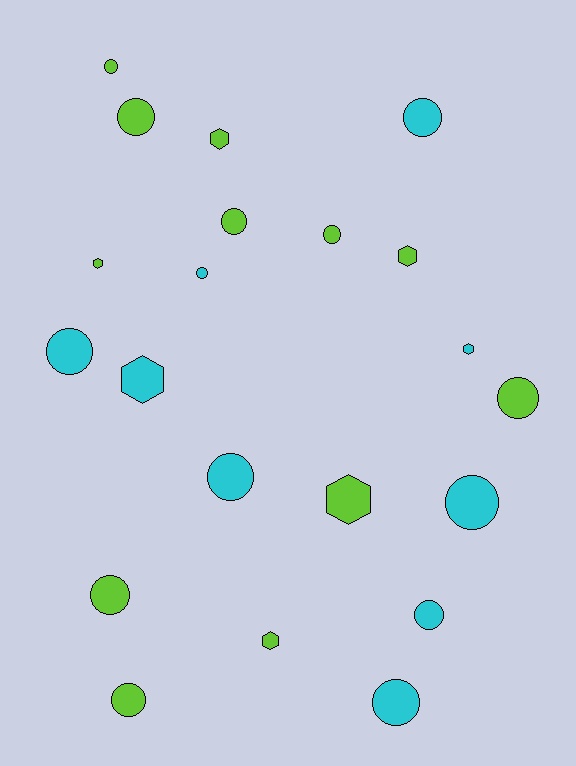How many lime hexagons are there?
There are 5 lime hexagons.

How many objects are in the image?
There are 21 objects.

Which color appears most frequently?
Lime, with 12 objects.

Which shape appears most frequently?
Circle, with 14 objects.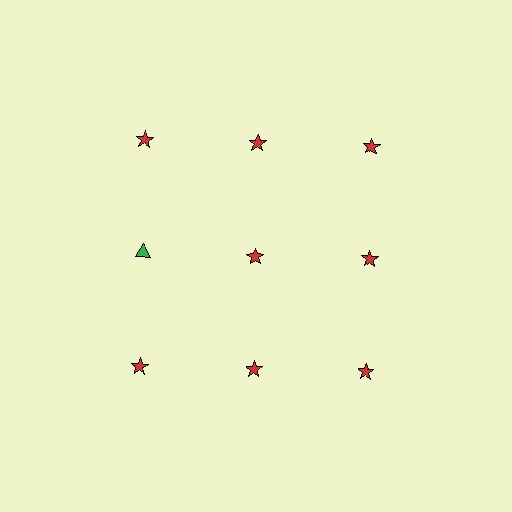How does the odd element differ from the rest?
It differs in both color (green instead of red) and shape (triangle instead of star).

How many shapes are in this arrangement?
There are 9 shapes arranged in a grid pattern.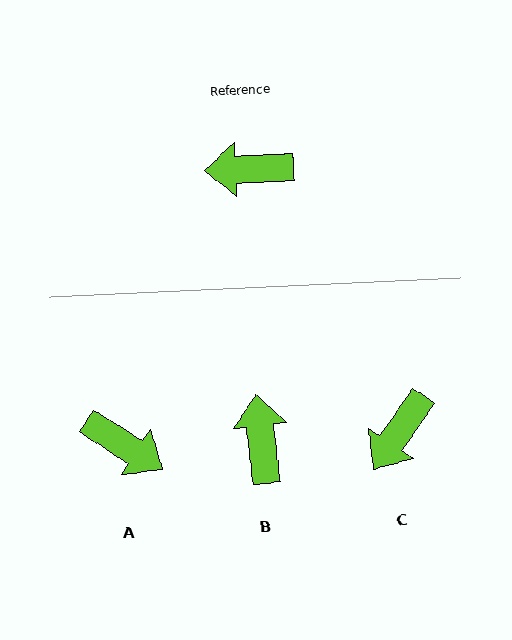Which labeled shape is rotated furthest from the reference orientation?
A, about 145 degrees away.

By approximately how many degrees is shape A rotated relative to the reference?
Approximately 145 degrees counter-clockwise.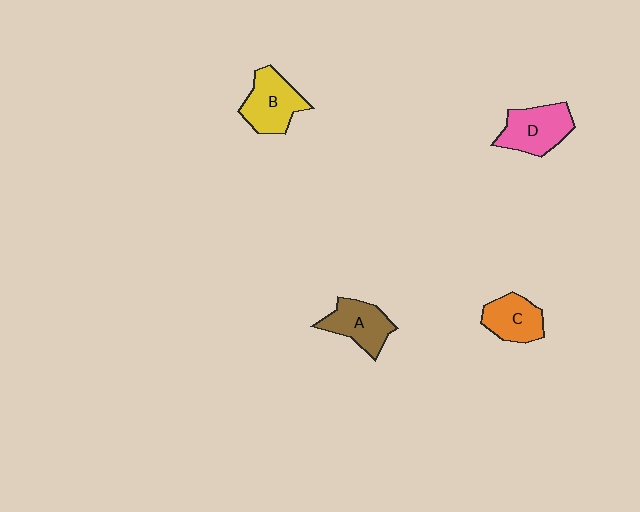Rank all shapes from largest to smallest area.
From largest to smallest: D (pink), B (yellow), A (brown), C (orange).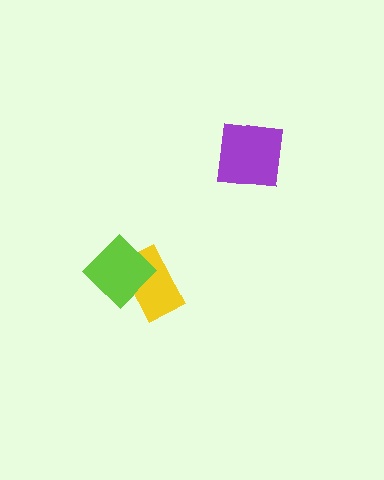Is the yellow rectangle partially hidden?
Yes, it is partially covered by another shape.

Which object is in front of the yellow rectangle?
The lime diamond is in front of the yellow rectangle.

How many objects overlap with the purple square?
0 objects overlap with the purple square.